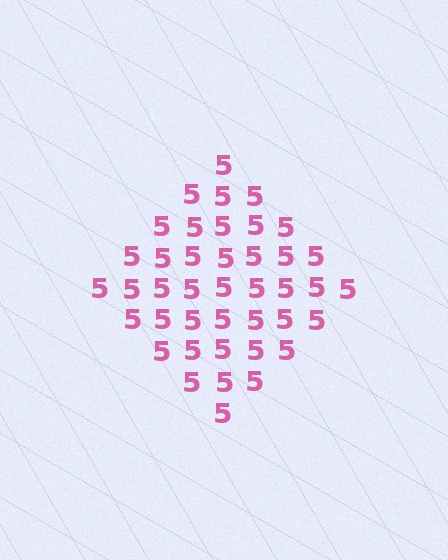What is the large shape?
The large shape is a diamond.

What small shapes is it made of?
It is made of small digit 5's.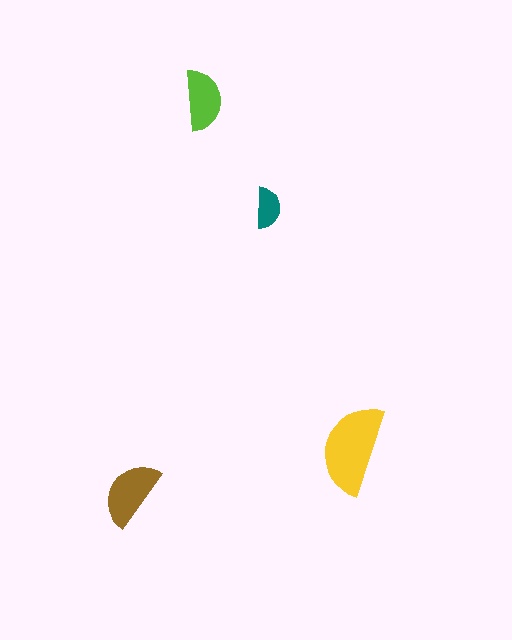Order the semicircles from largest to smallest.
the yellow one, the brown one, the lime one, the teal one.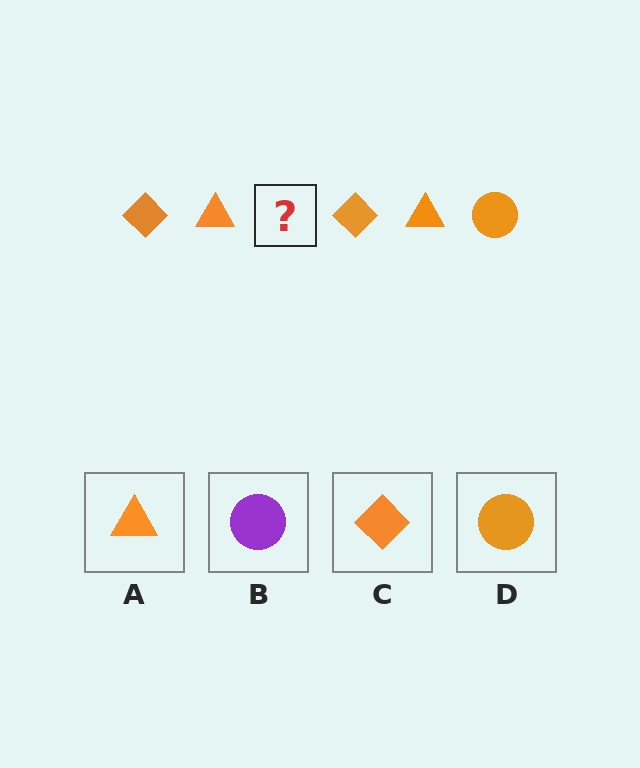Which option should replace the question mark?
Option D.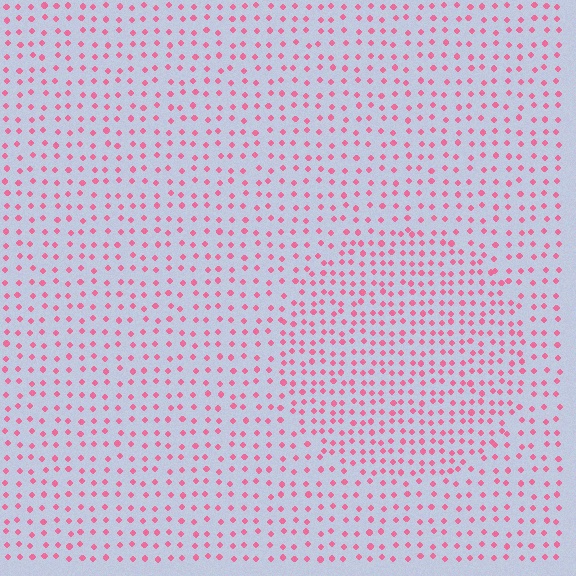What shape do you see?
I see a circle.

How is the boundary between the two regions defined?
The boundary is defined by a change in element density (approximately 1.6x ratio). All elements are the same color, size, and shape.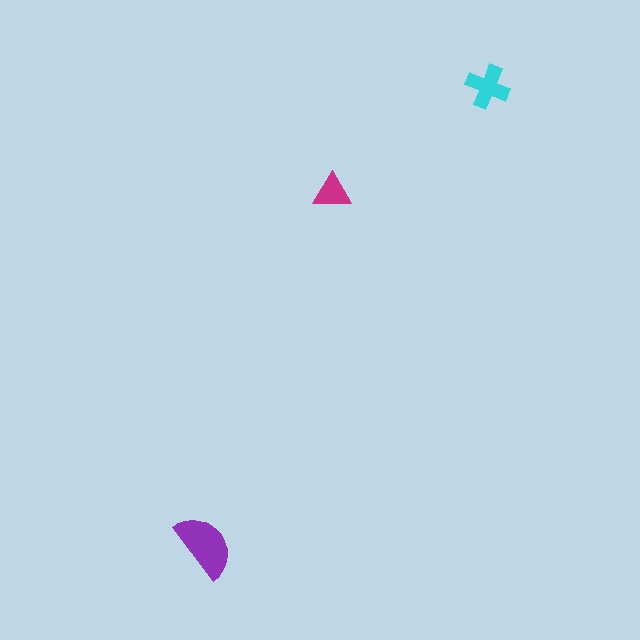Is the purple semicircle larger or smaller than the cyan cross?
Larger.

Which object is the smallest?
The magenta triangle.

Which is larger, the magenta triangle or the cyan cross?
The cyan cross.